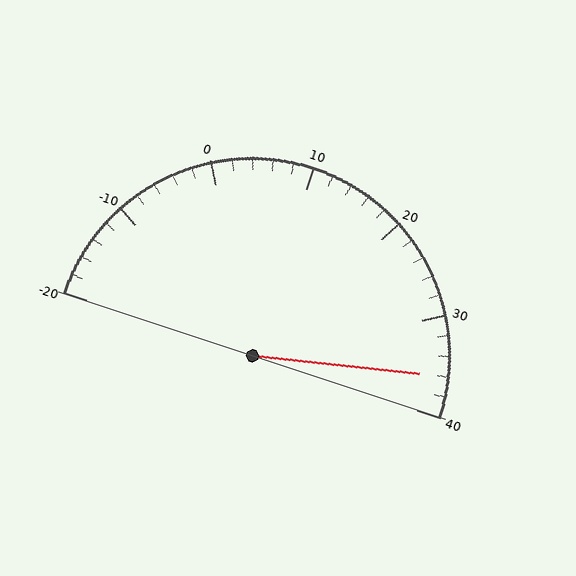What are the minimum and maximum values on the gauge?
The gauge ranges from -20 to 40.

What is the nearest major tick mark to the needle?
The nearest major tick mark is 40.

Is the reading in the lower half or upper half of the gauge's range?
The reading is in the upper half of the range (-20 to 40).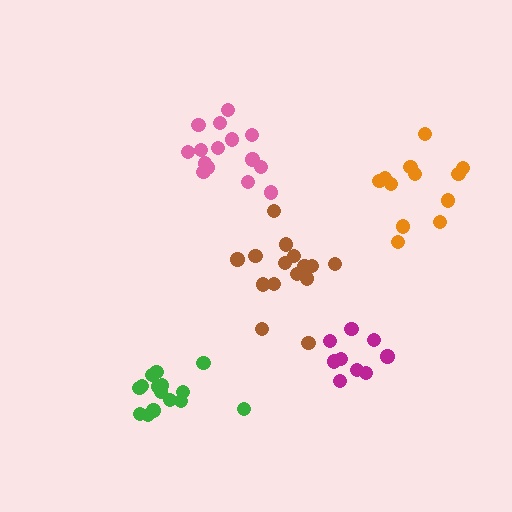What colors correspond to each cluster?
The clusters are colored: pink, magenta, brown, green, orange.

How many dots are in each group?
Group 1: 15 dots, Group 2: 9 dots, Group 3: 15 dots, Group 4: 15 dots, Group 5: 12 dots (66 total).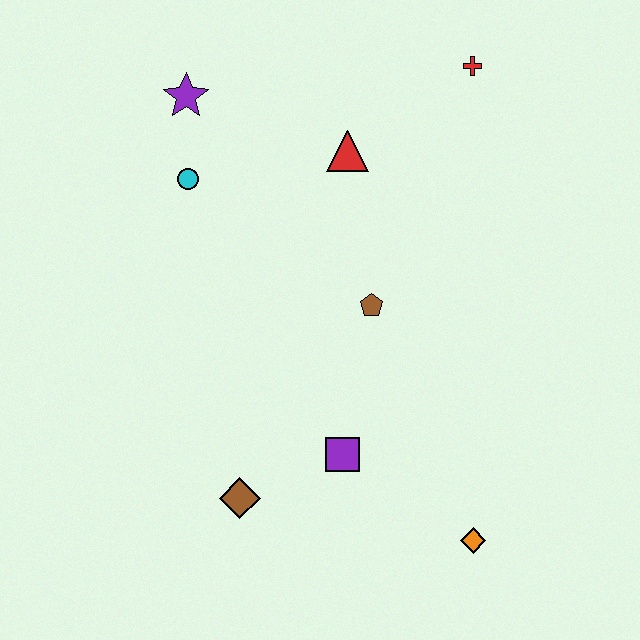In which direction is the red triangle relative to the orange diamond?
The red triangle is above the orange diamond.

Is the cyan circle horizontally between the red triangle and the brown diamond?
No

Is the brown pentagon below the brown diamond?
No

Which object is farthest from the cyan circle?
The orange diamond is farthest from the cyan circle.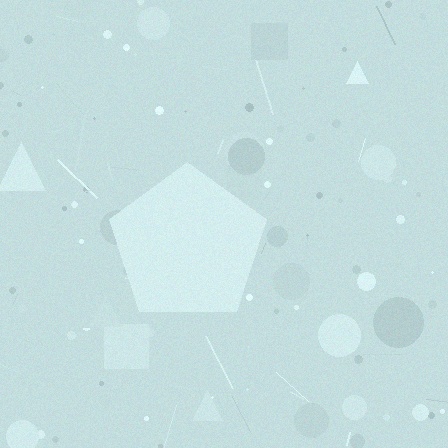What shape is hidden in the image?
A pentagon is hidden in the image.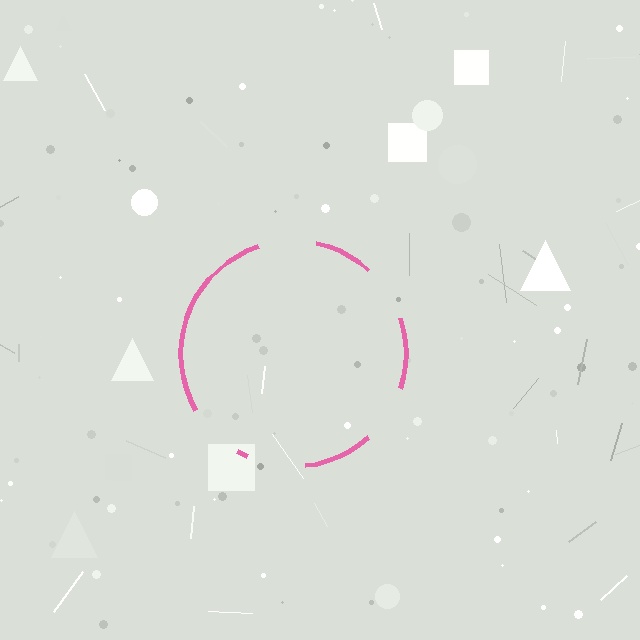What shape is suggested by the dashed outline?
The dashed outline suggests a circle.